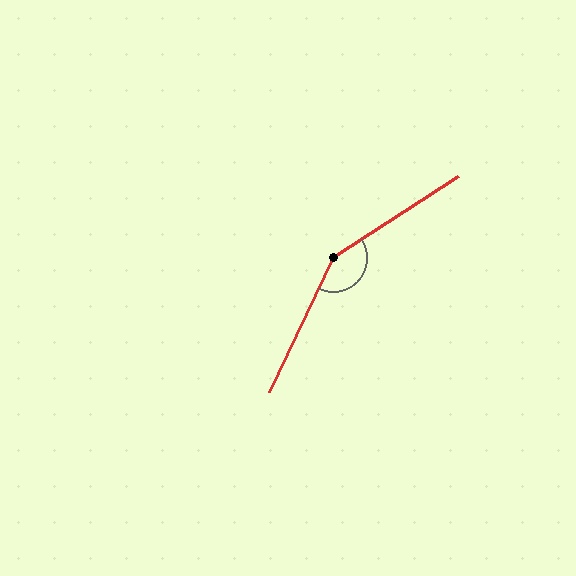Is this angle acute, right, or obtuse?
It is obtuse.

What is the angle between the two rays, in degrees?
Approximately 148 degrees.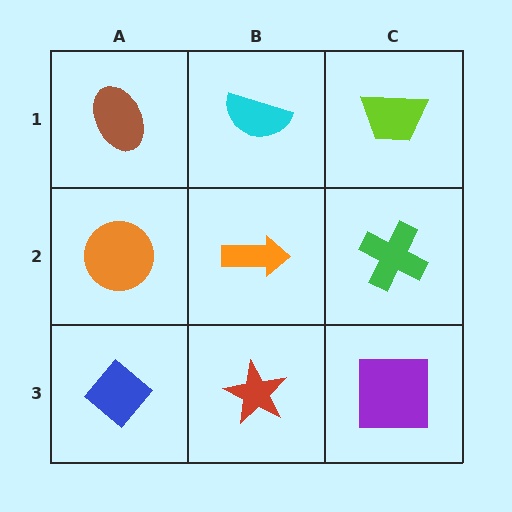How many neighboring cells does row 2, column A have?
3.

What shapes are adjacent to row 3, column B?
An orange arrow (row 2, column B), a blue diamond (row 3, column A), a purple square (row 3, column C).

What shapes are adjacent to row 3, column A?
An orange circle (row 2, column A), a red star (row 3, column B).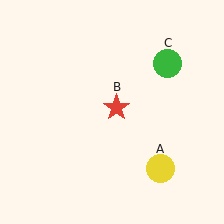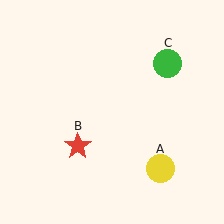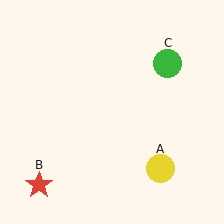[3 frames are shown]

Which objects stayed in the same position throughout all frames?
Yellow circle (object A) and green circle (object C) remained stationary.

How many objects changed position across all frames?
1 object changed position: red star (object B).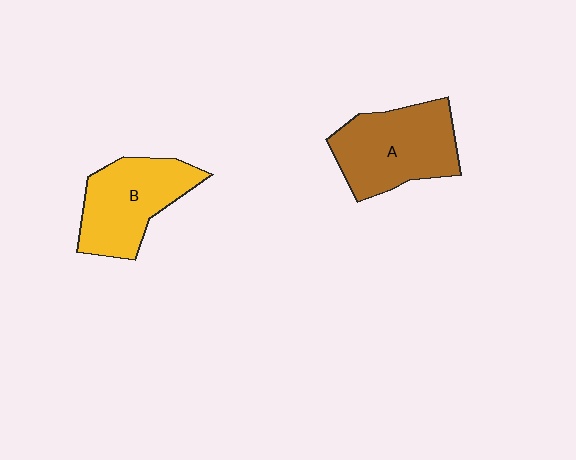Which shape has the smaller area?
Shape B (yellow).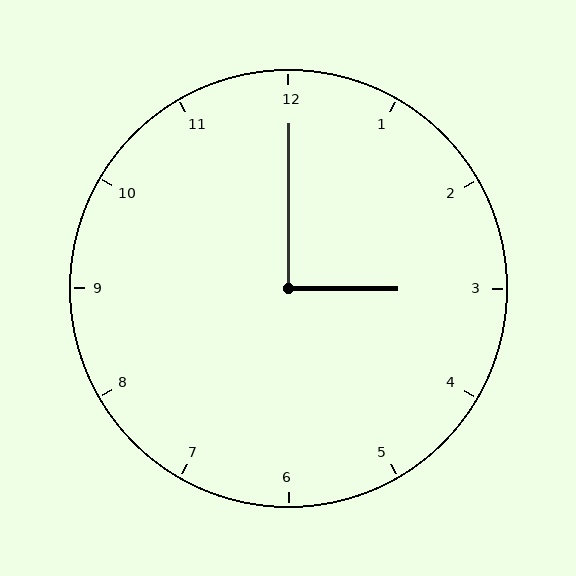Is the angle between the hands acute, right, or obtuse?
It is right.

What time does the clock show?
3:00.